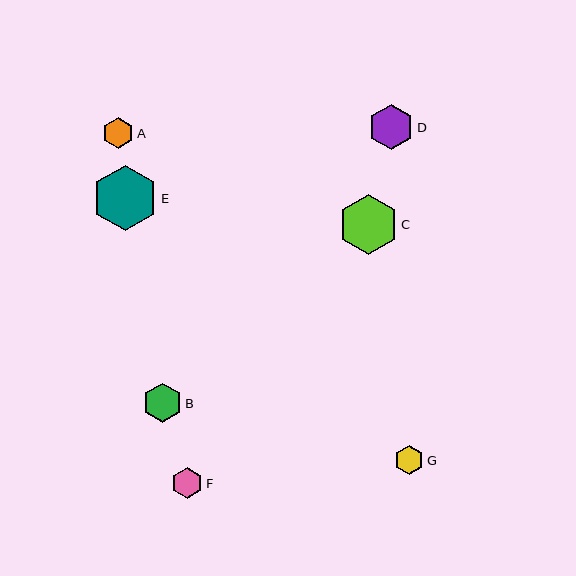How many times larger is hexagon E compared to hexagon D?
Hexagon E is approximately 1.5 times the size of hexagon D.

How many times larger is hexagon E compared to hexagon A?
Hexagon E is approximately 2.1 times the size of hexagon A.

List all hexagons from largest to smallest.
From largest to smallest: E, C, D, B, F, A, G.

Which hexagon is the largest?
Hexagon E is the largest with a size of approximately 65 pixels.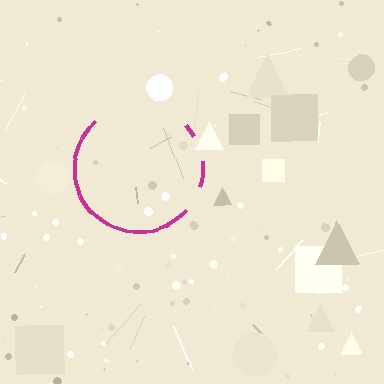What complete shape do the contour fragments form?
The contour fragments form a circle.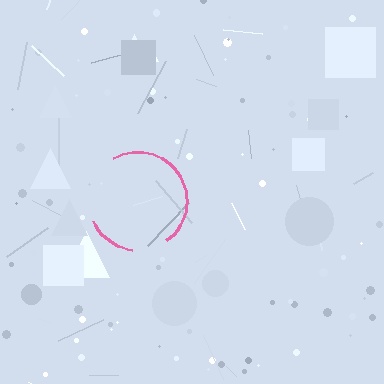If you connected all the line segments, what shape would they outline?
They would outline a circle.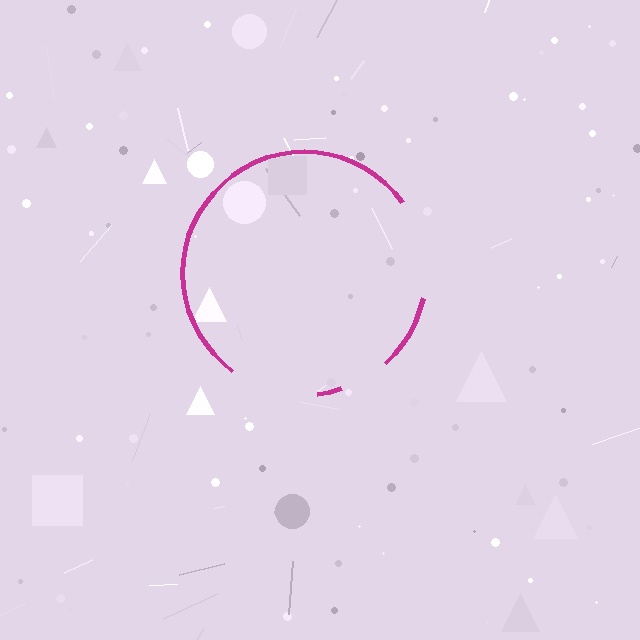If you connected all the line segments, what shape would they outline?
They would outline a circle.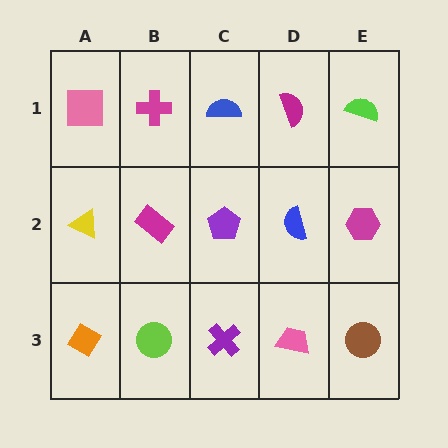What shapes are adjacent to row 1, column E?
A magenta hexagon (row 2, column E), a magenta semicircle (row 1, column D).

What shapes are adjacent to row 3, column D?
A blue semicircle (row 2, column D), a purple cross (row 3, column C), a brown circle (row 3, column E).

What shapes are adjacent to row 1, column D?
A blue semicircle (row 2, column D), a blue semicircle (row 1, column C), a lime semicircle (row 1, column E).